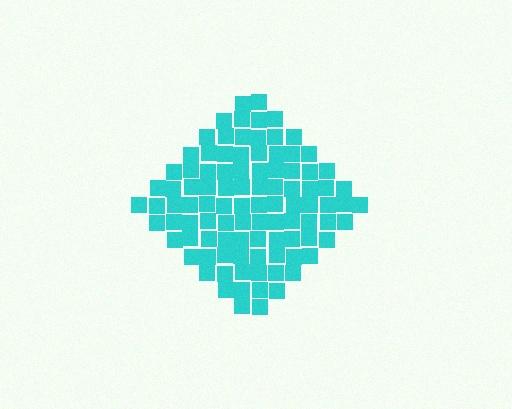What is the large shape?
The large shape is a diamond.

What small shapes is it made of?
It is made of small squares.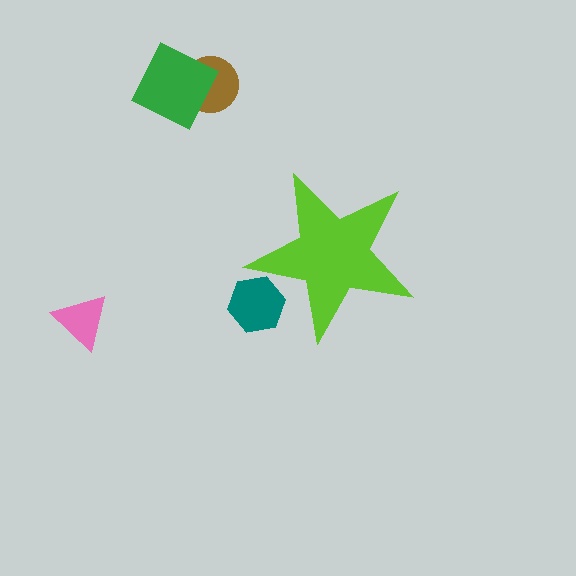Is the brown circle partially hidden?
No, the brown circle is fully visible.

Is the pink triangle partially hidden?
No, the pink triangle is fully visible.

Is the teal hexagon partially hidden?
Yes, the teal hexagon is partially hidden behind the lime star.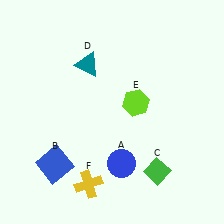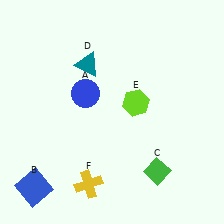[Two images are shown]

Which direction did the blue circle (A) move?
The blue circle (A) moved up.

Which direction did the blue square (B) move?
The blue square (B) moved down.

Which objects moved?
The objects that moved are: the blue circle (A), the blue square (B).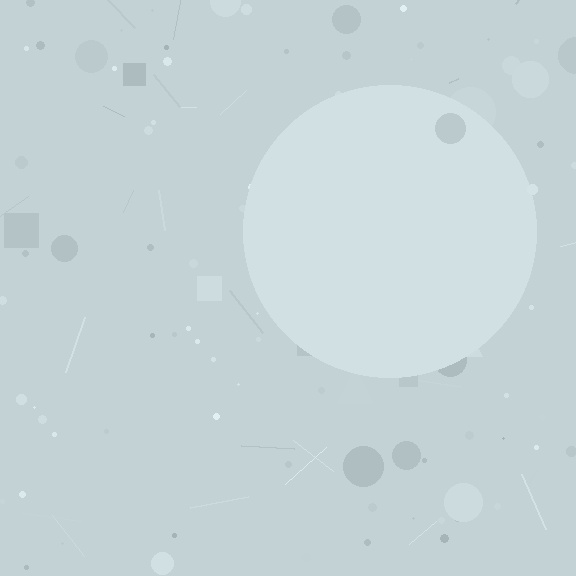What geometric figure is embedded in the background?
A circle is embedded in the background.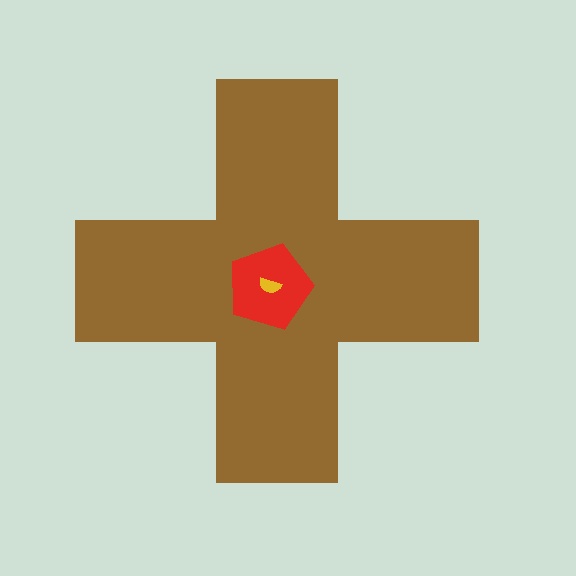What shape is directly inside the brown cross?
The red pentagon.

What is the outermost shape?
The brown cross.